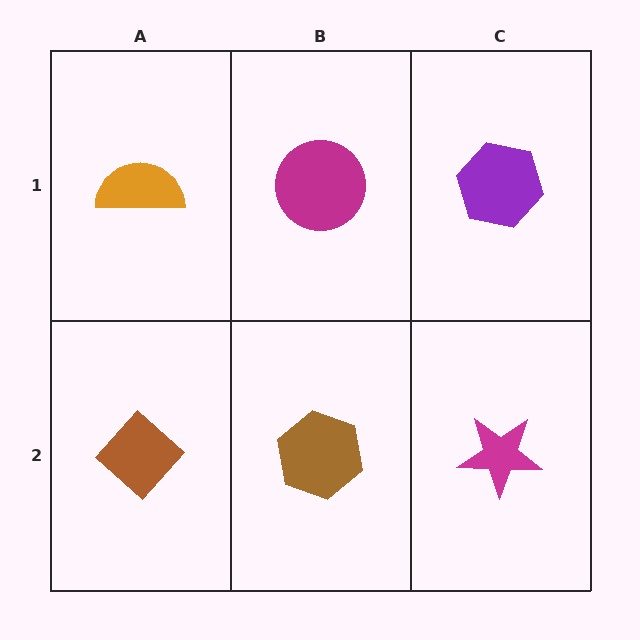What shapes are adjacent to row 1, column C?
A magenta star (row 2, column C), a magenta circle (row 1, column B).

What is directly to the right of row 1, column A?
A magenta circle.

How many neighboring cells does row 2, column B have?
3.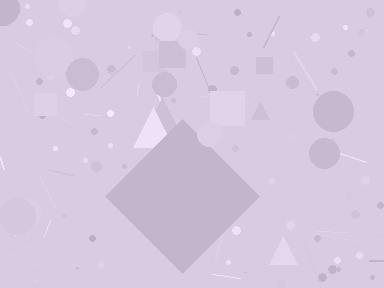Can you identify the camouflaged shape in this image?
The camouflaged shape is a diamond.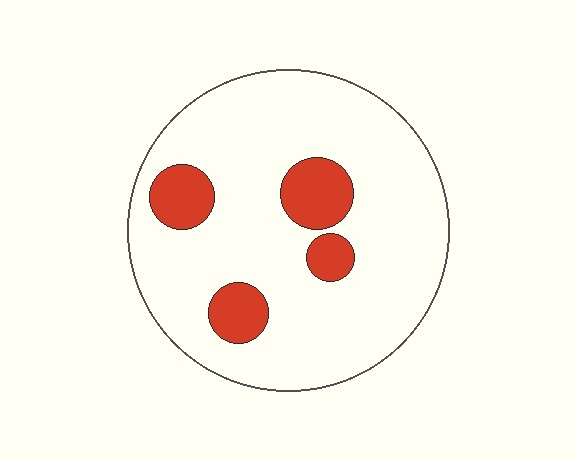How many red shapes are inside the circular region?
4.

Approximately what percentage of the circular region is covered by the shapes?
Approximately 15%.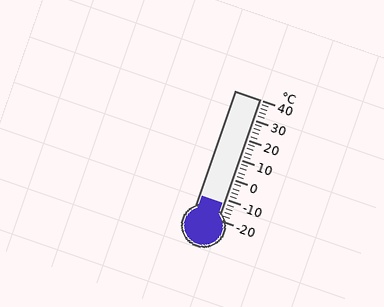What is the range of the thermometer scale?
The thermometer scale ranges from -20°C to 40°C.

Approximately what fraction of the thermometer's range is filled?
The thermometer is filled to approximately 15% of its range.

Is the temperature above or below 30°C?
The temperature is below 30°C.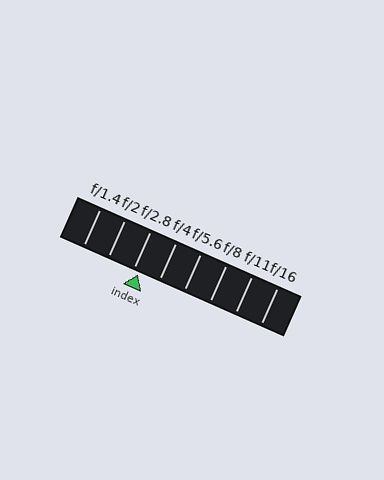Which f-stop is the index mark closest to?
The index mark is closest to f/2.8.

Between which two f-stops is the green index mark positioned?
The index mark is between f/2.8 and f/4.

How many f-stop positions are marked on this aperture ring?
There are 8 f-stop positions marked.